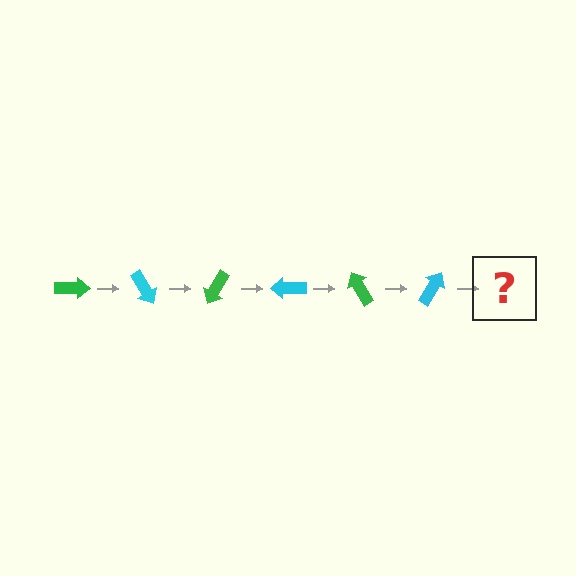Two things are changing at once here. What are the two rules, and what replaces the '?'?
The two rules are that it rotates 60 degrees each step and the color cycles through green and cyan. The '?' should be a green arrow, rotated 360 degrees from the start.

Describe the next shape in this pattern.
It should be a green arrow, rotated 360 degrees from the start.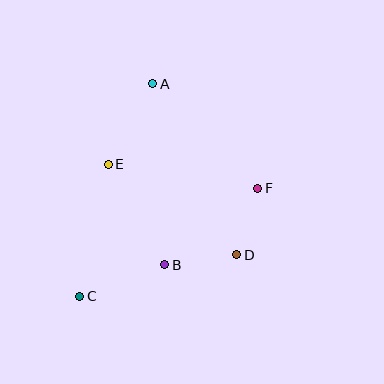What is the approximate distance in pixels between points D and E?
The distance between D and E is approximately 157 pixels.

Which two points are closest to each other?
Points D and F are closest to each other.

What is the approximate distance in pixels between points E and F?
The distance between E and F is approximately 152 pixels.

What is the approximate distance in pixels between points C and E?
The distance between C and E is approximately 135 pixels.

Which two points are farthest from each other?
Points A and C are farthest from each other.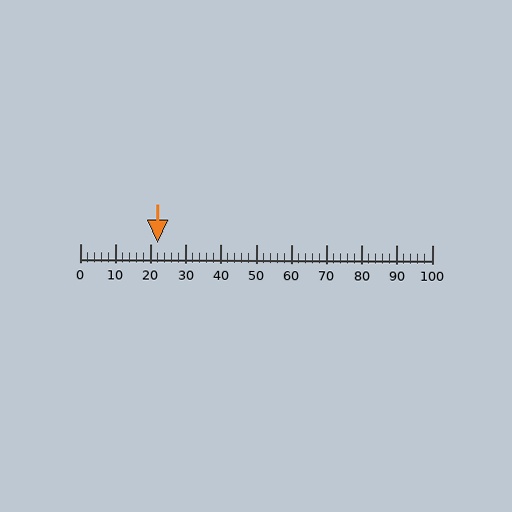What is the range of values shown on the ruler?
The ruler shows values from 0 to 100.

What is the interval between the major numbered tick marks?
The major tick marks are spaced 10 units apart.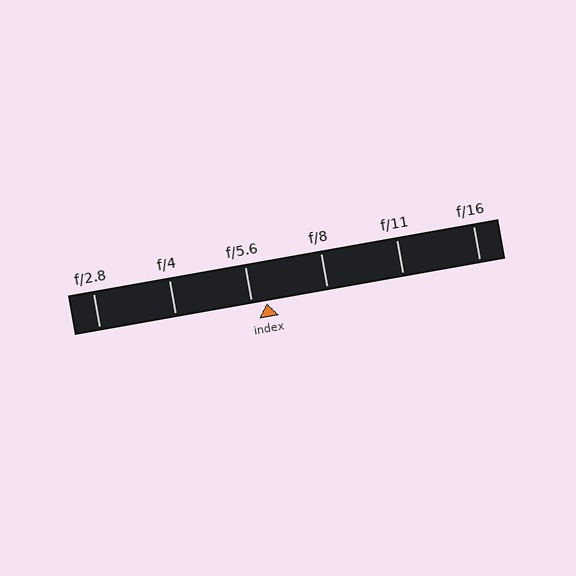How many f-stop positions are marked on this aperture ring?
There are 6 f-stop positions marked.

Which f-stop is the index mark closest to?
The index mark is closest to f/5.6.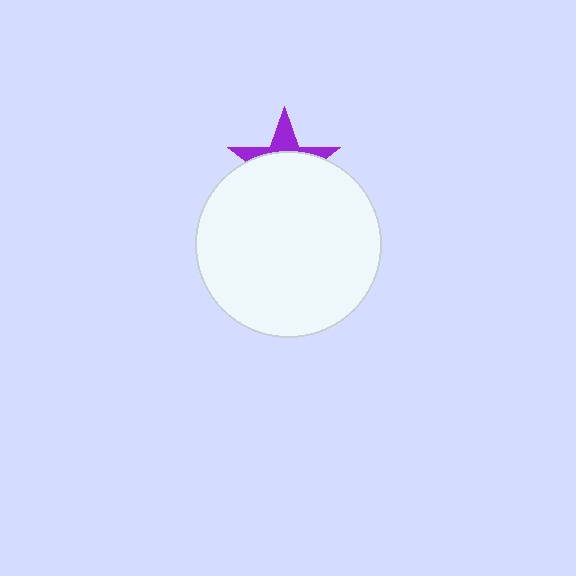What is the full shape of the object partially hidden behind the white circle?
The partially hidden object is a purple star.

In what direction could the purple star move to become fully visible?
The purple star could move up. That would shift it out from behind the white circle entirely.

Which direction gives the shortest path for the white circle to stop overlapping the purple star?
Moving down gives the shortest separation.